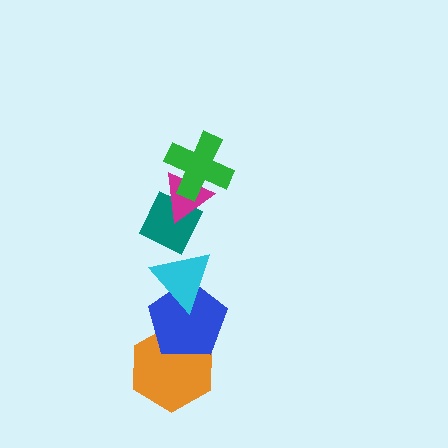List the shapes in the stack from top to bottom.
From top to bottom: the green cross, the magenta triangle, the teal diamond, the cyan triangle, the blue pentagon, the orange hexagon.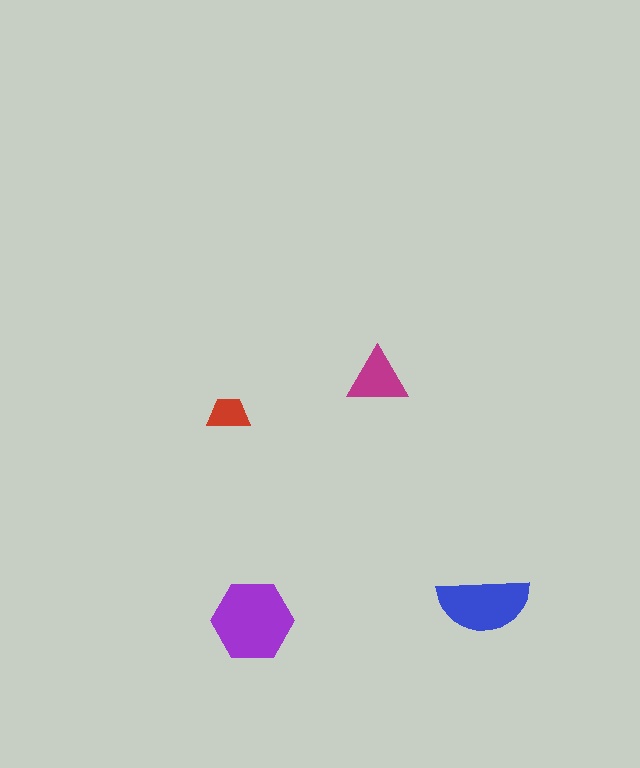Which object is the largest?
The purple hexagon.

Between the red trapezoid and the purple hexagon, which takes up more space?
The purple hexagon.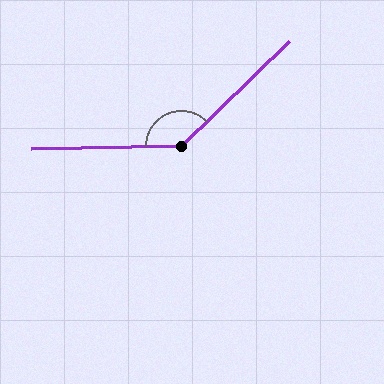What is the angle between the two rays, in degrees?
Approximately 137 degrees.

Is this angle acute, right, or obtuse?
It is obtuse.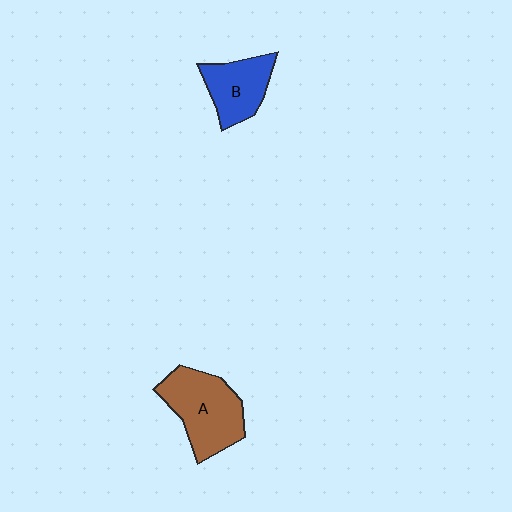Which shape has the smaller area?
Shape B (blue).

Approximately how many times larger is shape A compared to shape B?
Approximately 1.5 times.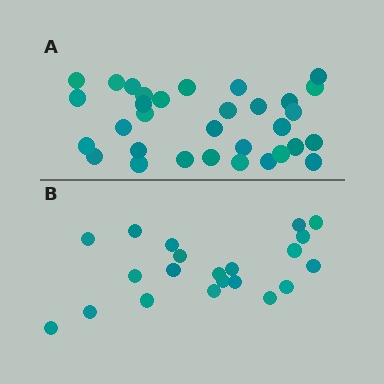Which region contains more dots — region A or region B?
Region A (the top region) has more dots.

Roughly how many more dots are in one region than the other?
Region A has roughly 12 or so more dots than region B.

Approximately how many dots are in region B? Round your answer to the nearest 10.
About 20 dots. (The exact count is 21, which rounds to 20.)